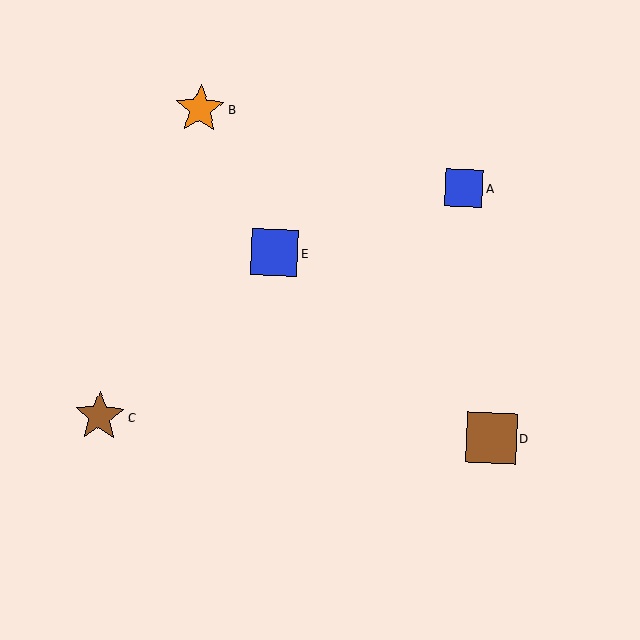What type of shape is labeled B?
Shape B is an orange star.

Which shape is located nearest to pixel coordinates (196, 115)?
The orange star (labeled B) at (200, 109) is nearest to that location.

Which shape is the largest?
The brown star (labeled C) is the largest.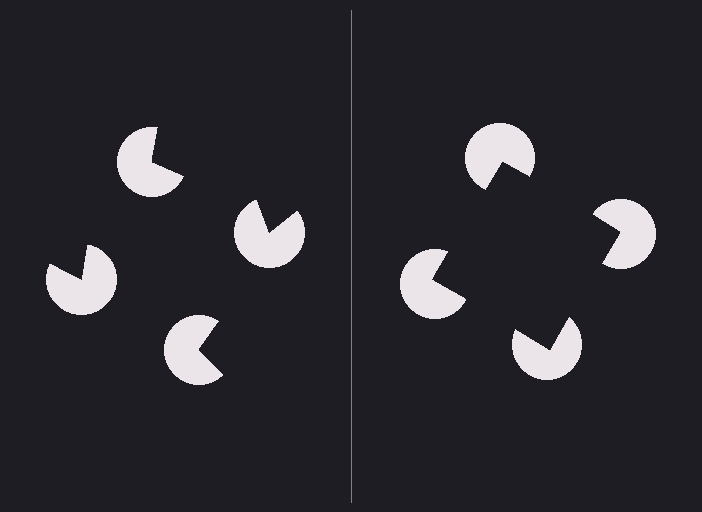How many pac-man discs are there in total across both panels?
8 — 4 on each side.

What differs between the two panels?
The pac-man discs are positioned identically on both sides; only the wedge orientations differ. On the right they align to a square; on the left they are misaligned.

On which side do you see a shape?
An illusory square appears on the right side. On the left side the wedge cuts are rotated, so no coherent shape forms.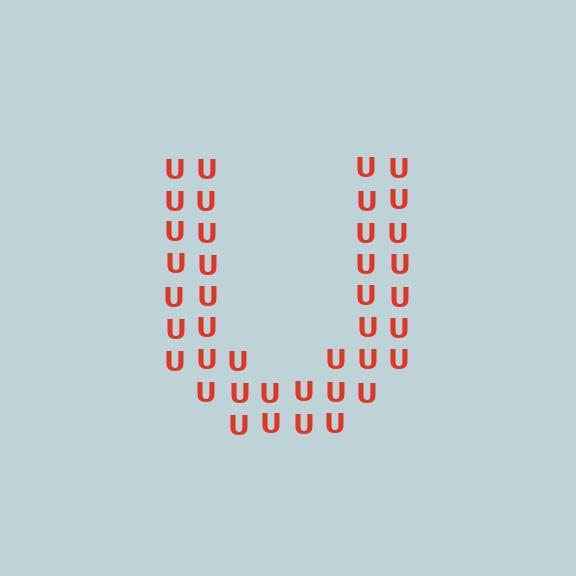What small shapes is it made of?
It is made of small letter U's.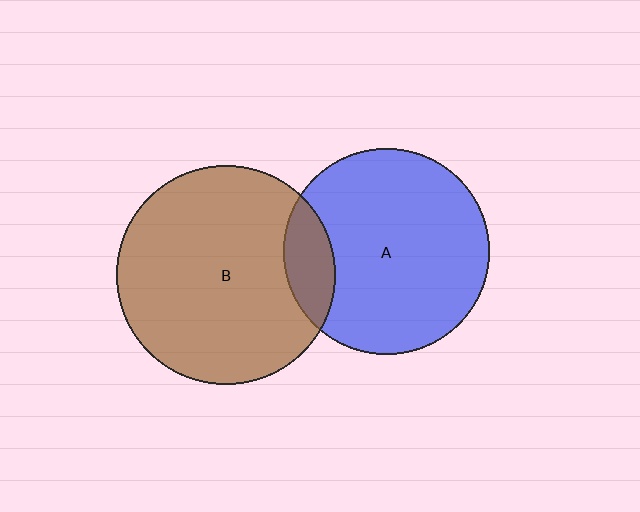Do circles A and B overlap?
Yes.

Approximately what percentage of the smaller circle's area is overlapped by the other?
Approximately 15%.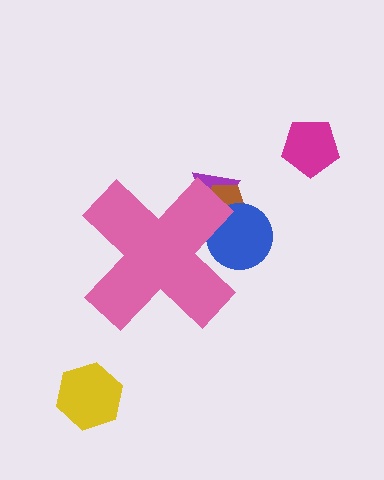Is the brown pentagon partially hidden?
Yes, the brown pentagon is partially hidden behind the pink cross.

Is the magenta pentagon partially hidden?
No, the magenta pentagon is fully visible.